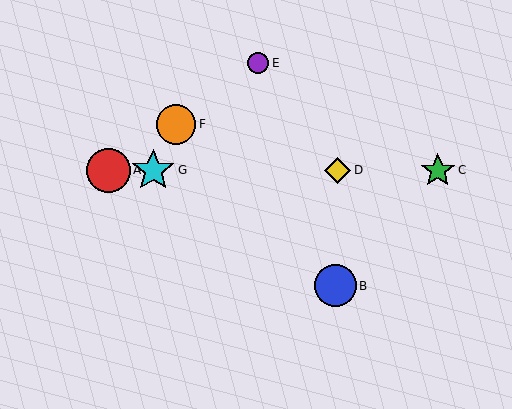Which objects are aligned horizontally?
Objects A, C, D, G are aligned horizontally.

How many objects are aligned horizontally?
4 objects (A, C, D, G) are aligned horizontally.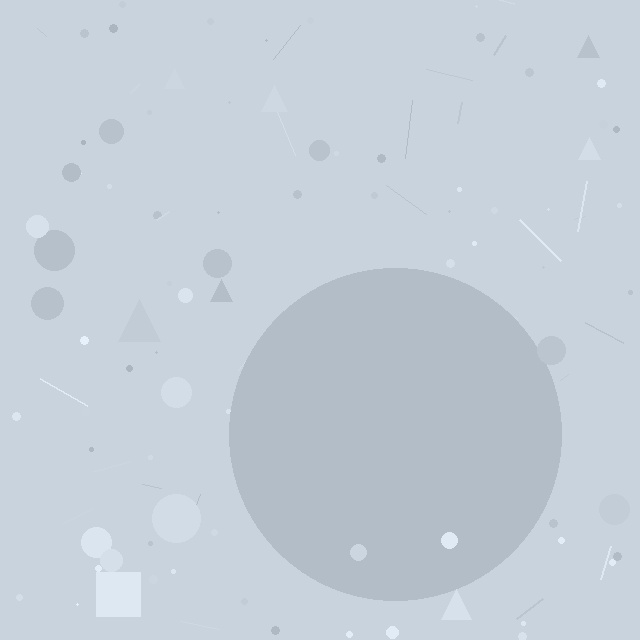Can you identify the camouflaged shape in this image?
The camouflaged shape is a circle.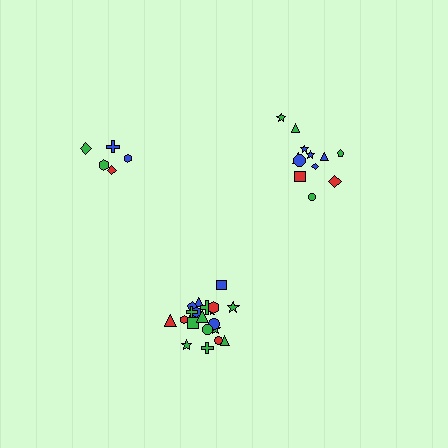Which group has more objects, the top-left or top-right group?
The top-right group.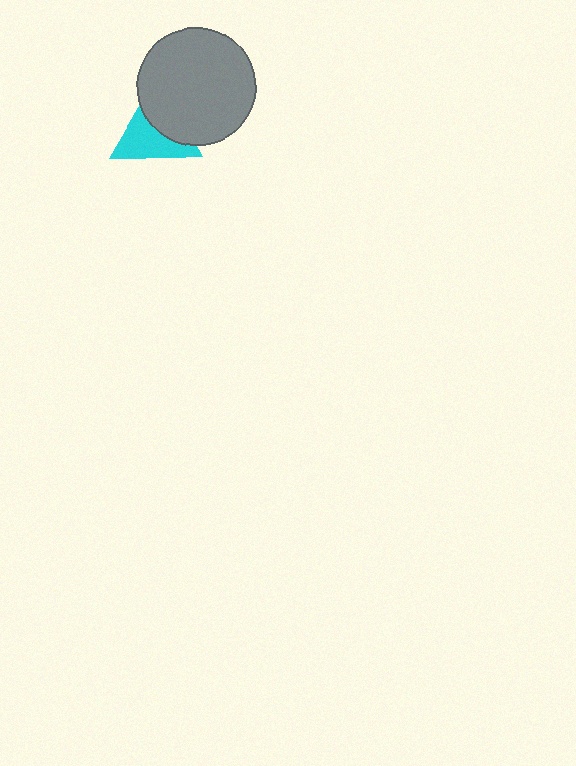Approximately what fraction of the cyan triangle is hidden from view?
Roughly 43% of the cyan triangle is hidden behind the gray circle.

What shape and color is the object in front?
The object in front is a gray circle.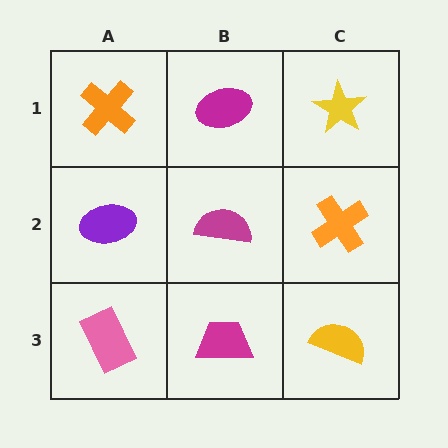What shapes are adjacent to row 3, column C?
An orange cross (row 2, column C), a magenta trapezoid (row 3, column B).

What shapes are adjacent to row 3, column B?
A magenta semicircle (row 2, column B), a pink rectangle (row 3, column A), a yellow semicircle (row 3, column C).